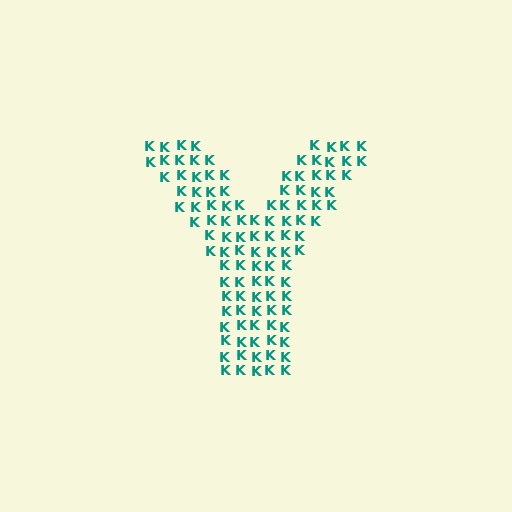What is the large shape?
The large shape is the letter Y.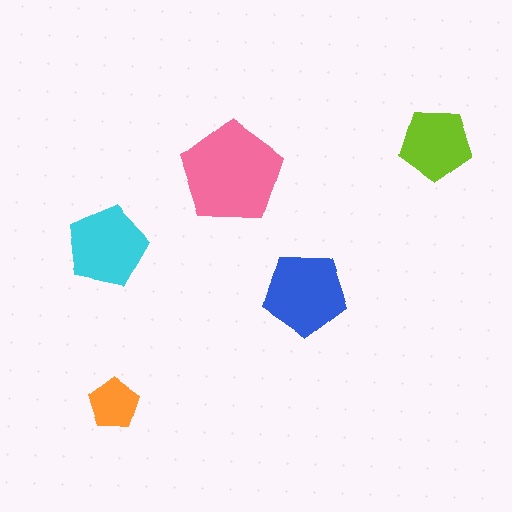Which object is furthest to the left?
The cyan pentagon is leftmost.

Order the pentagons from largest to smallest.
the pink one, the blue one, the cyan one, the lime one, the orange one.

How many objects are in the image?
There are 5 objects in the image.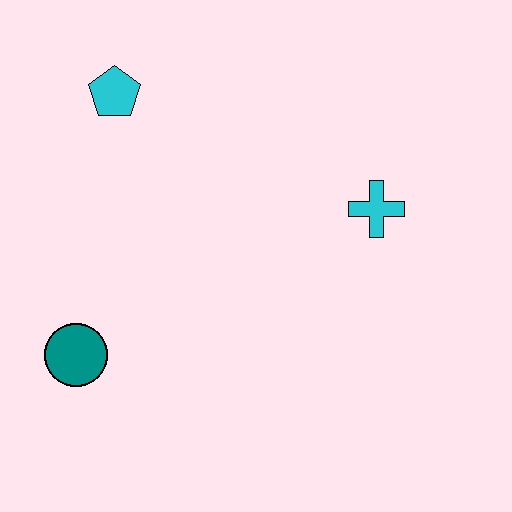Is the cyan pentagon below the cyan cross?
No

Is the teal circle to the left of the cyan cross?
Yes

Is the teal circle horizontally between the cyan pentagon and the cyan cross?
No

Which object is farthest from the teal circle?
The cyan cross is farthest from the teal circle.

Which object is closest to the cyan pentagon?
The teal circle is closest to the cyan pentagon.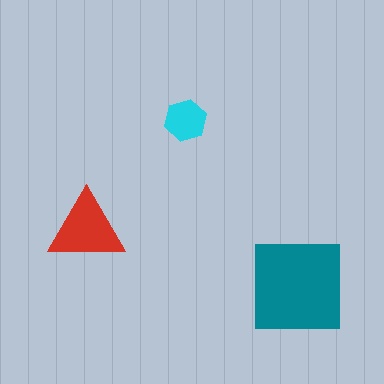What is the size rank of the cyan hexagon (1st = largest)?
3rd.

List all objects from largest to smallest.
The teal square, the red triangle, the cyan hexagon.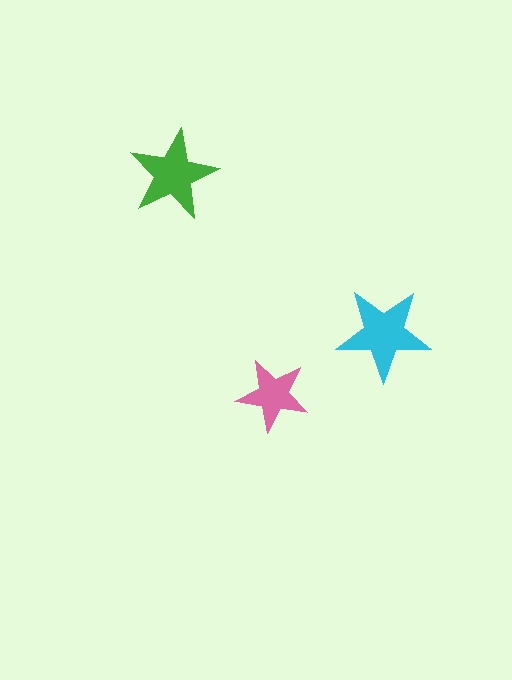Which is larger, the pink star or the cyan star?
The cyan one.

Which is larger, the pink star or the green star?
The green one.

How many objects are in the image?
There are 3 objects in the image.